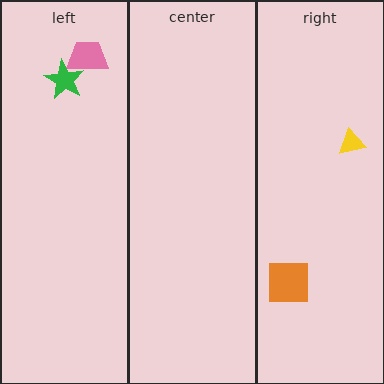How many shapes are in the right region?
2.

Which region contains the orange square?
The right region.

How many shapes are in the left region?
2.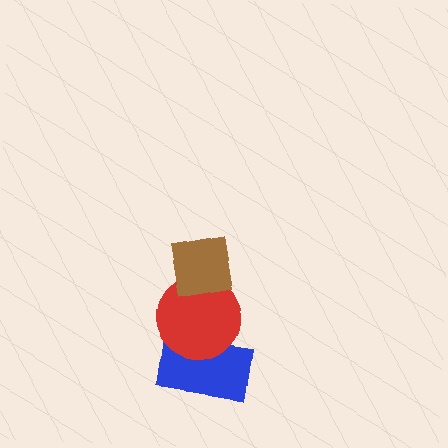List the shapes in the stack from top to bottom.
From top to bottom: the brown square, the red circle, the blue rectangle.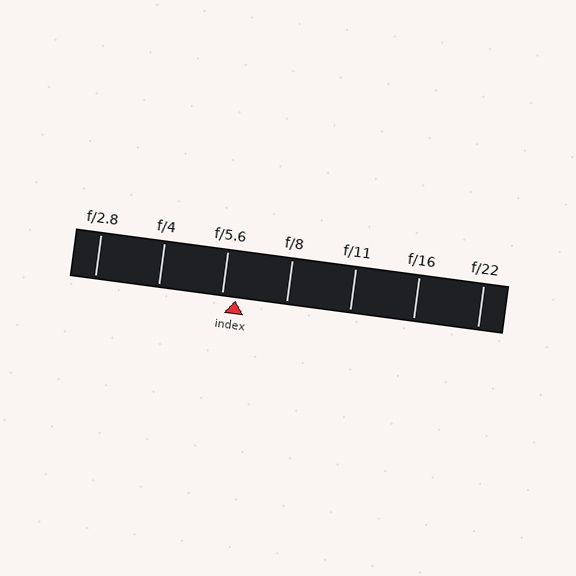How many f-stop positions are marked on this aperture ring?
There are 7 f-stop positions marked.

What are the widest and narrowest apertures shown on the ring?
The widest aperture shown is f/2.8 and the narrowest is f/22.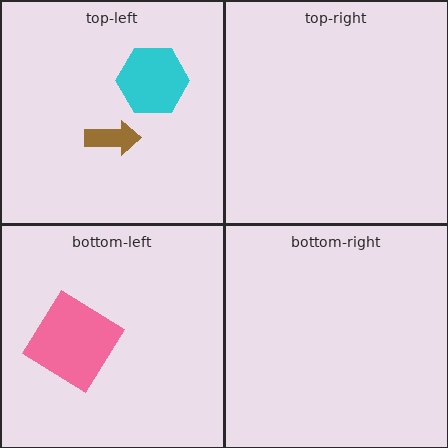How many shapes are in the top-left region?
2.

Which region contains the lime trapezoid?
The bottom-left region.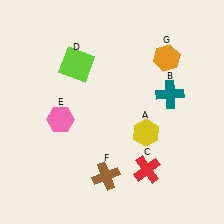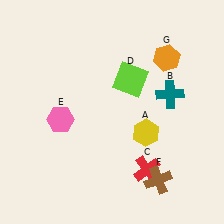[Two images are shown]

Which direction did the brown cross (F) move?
The brown cross (F) moved right.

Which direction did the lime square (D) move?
The lime square (D) moved right.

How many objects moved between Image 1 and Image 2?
2 objects moved between the two images.